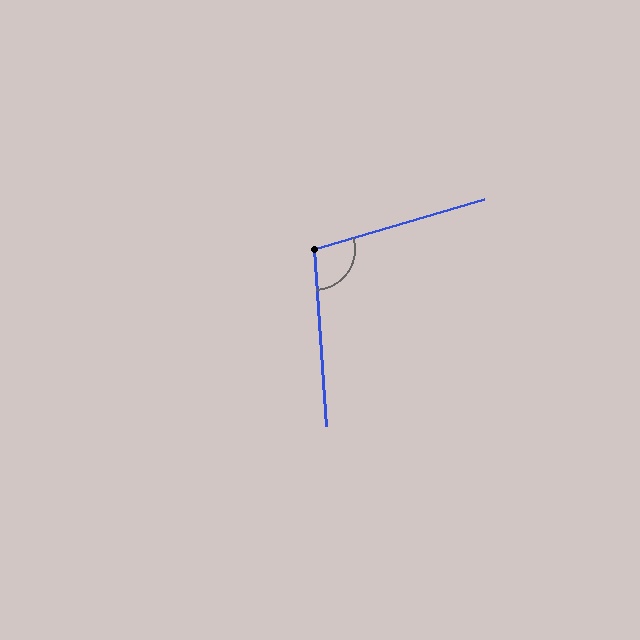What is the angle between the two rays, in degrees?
Approximately 102 degrees.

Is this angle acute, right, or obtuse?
It is obtuse.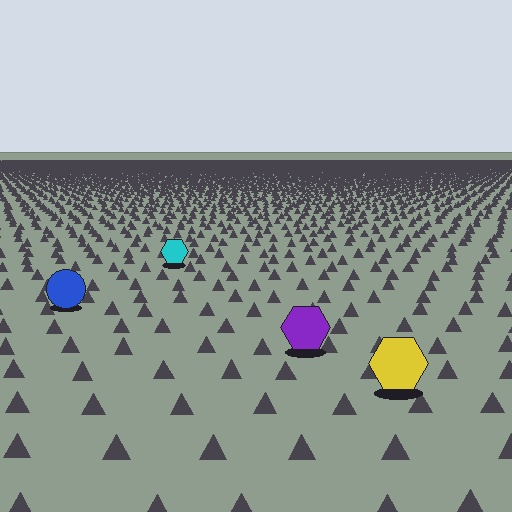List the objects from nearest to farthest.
From nearest to farthest: the yellow hexagon, the purple hexagon, the blue circle, the cyan hexagon.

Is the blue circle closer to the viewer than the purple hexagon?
No. The purple hexagon is closer — you can tell from the texture gradient: the ground texture is coarser near it.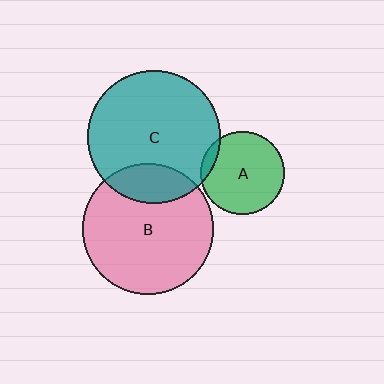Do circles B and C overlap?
Yes.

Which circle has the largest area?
Circle C (teal).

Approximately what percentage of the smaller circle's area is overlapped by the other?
Approximately 20%.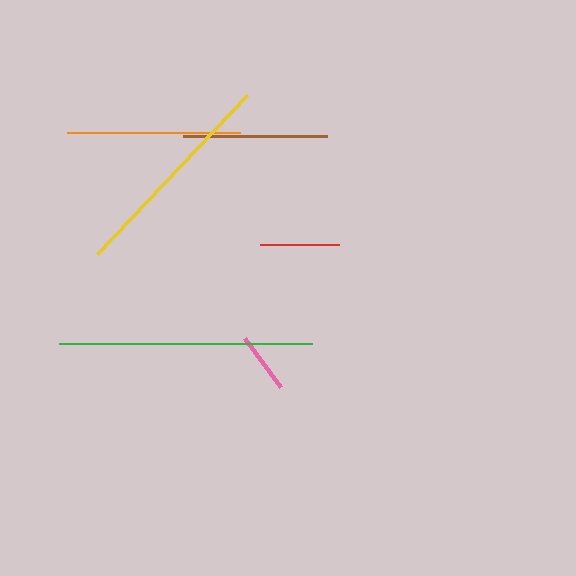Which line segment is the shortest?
The pink line is the shortest at approximately 61 pixels.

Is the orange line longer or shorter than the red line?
The orange line is longer than the red line.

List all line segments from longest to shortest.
From longest to shortest: green, yellow, orange, brown, red, pink.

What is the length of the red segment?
The red segment is approximately 79 pixels long.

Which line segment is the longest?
The green line is the longest at approximately 253 pixels.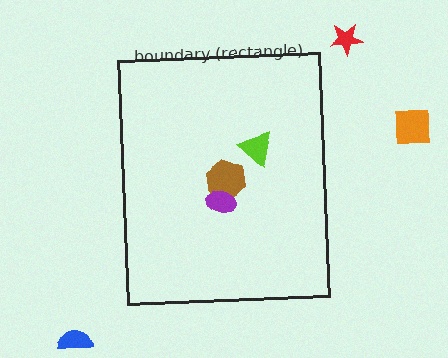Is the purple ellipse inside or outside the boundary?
Inside.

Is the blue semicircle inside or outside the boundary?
Outside.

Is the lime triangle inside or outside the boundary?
Inside.